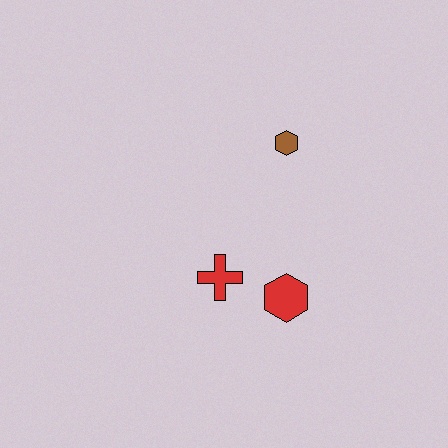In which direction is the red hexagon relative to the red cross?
The red hexagon is to the right of the red cross.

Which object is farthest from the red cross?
The brown hexagon is farthest from the red cross.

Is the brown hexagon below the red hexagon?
No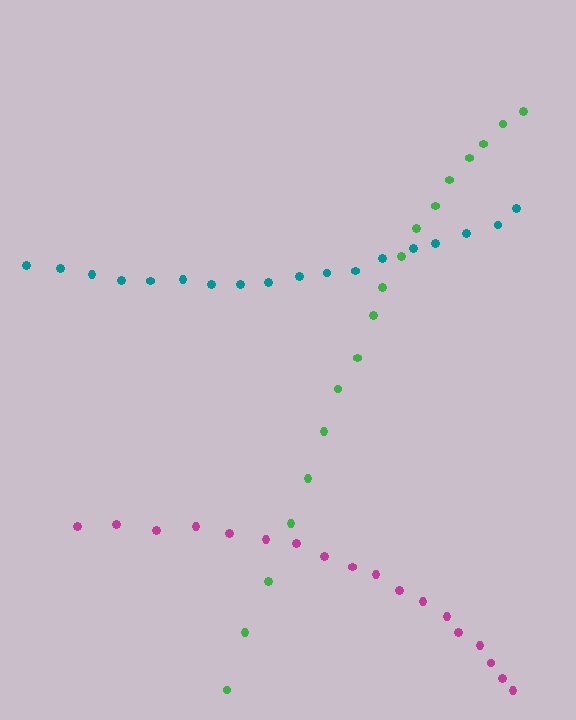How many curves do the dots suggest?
There are 3 distinct paths.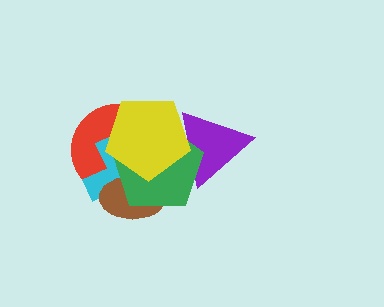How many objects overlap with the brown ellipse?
4 objects overlap with the brown ellipse.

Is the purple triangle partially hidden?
Yes, it is partially covered by another shape.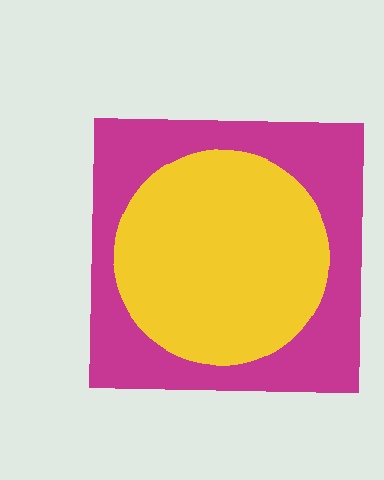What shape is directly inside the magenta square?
The yellow circle.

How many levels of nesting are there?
2.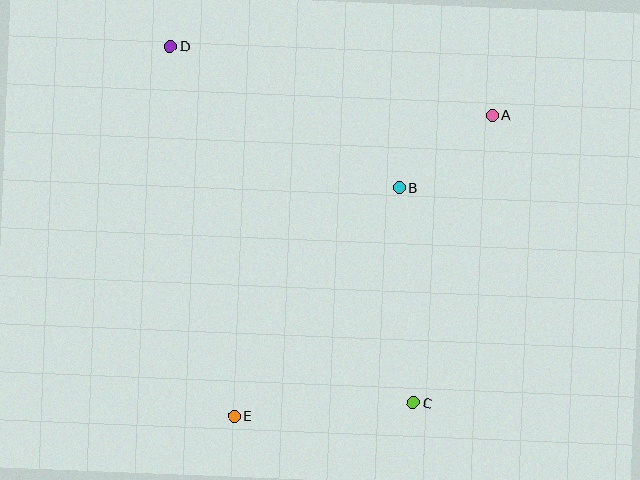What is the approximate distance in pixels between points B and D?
The distance between B and D is approximately 269 pixels.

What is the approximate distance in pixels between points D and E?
The distance between D and E is approximately 375 pixels.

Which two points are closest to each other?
Points A and B are closest to each other.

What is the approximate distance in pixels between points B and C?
The distance between B and C is approximately 216 pixels.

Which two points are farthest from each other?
Points C and D are farthest from each other.